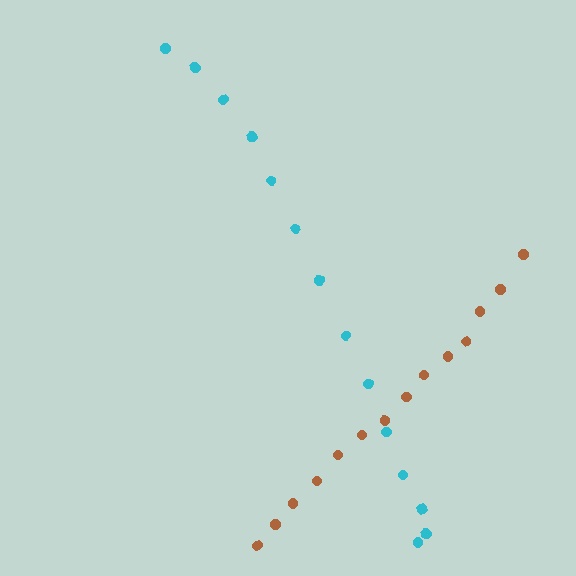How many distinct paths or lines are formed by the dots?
There are 2 distinct paths.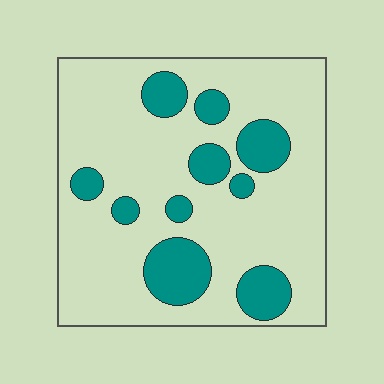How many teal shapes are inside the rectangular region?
10.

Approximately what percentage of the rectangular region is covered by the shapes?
Approximately 20%.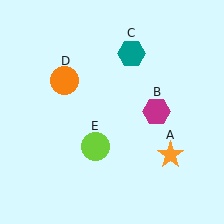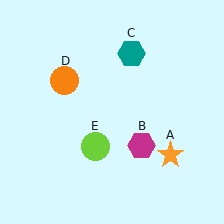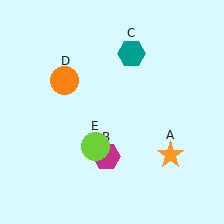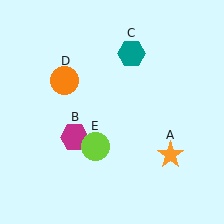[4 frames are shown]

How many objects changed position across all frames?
1 object changed position: magenta hexagon (object B).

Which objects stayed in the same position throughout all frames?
Orange star (object A) and teal hexagon (object C) and orange circle (object D) and lime circle (object E) remained stationary.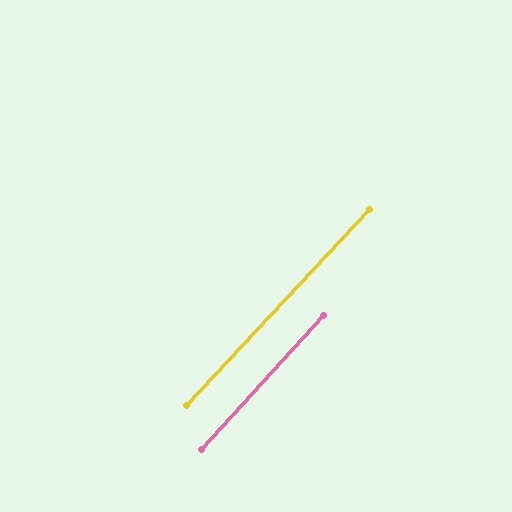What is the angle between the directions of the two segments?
Approximately 1 degree.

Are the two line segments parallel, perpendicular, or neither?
Parallel — their directions differ by only 0.9°.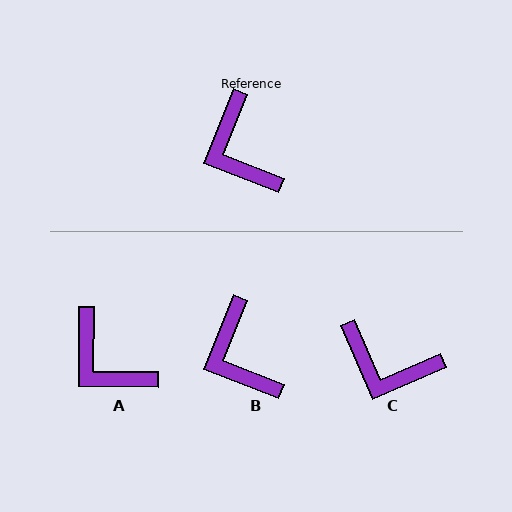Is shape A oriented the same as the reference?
No, it is off by about 21 degrees.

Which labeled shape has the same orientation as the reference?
B.